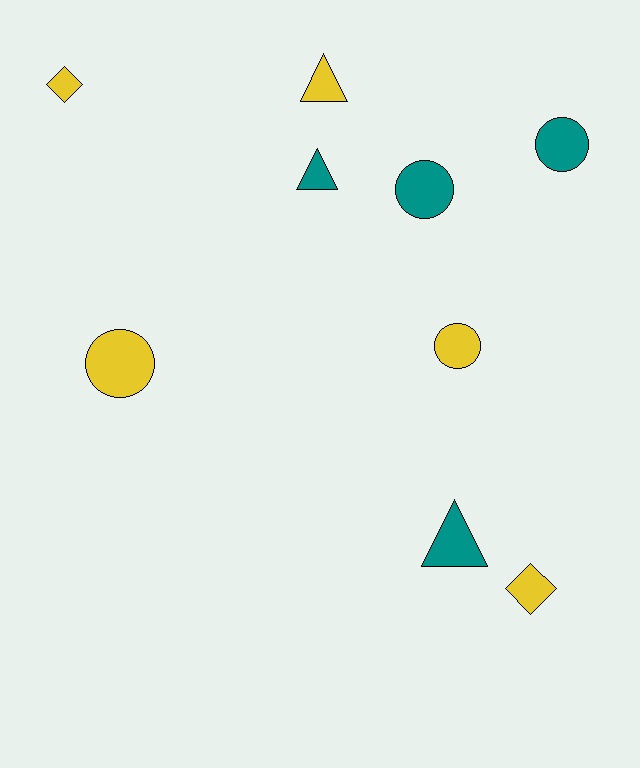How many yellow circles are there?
There are 2 yellow circles.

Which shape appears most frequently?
Circle, with 4 objects.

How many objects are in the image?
There are 9 objects.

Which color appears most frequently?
Yellow, with 5 objects.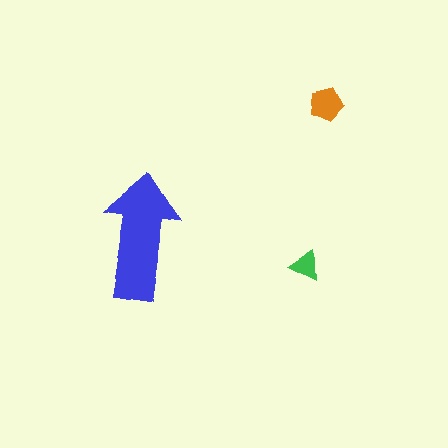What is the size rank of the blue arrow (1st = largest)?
1st.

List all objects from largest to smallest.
The blue arrow, the orange pentagon, the green triangle.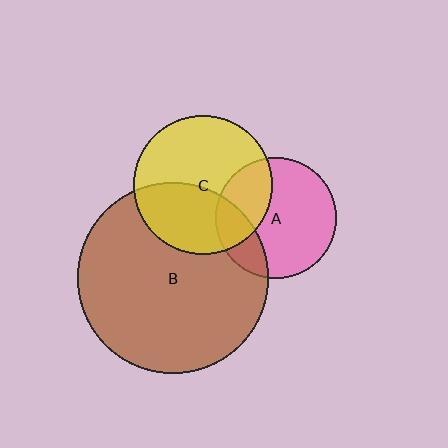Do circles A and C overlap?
Yes.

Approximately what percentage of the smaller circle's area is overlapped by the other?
Approximately 30%.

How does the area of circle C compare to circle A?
Approximately 1.3 times.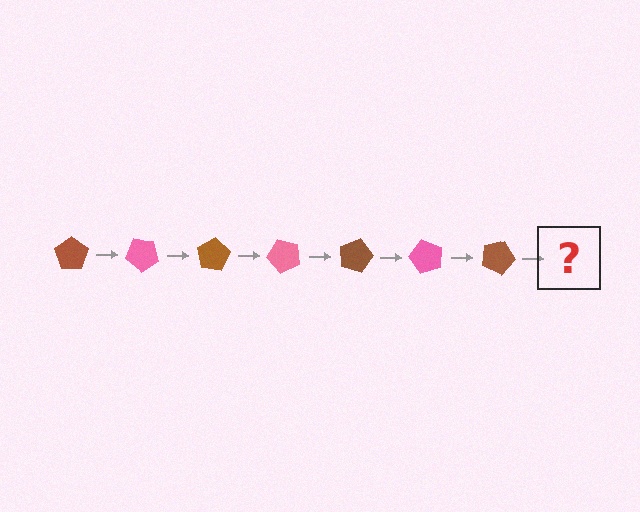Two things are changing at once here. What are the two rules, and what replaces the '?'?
The two rules are that it rotates 40 degrees each step and the color cycles through brown and pink. The '?' should be a pink pentagon, rotated 280 degrees from the start.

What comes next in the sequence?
The next element should be a pink pentagon, rotated 280 degrees from the start.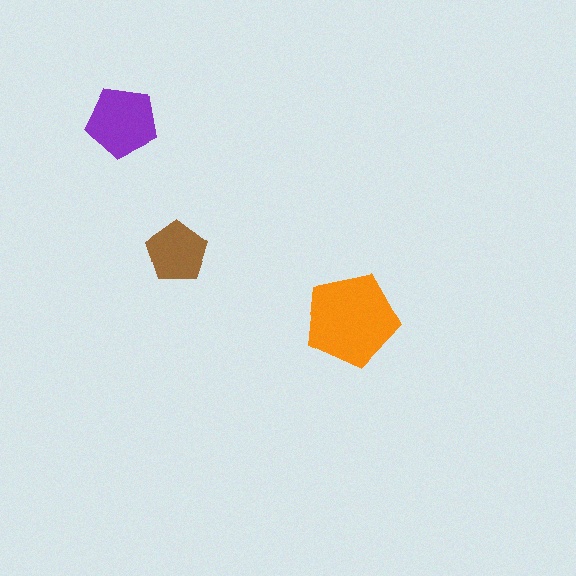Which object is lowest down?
The orange pentagon is bottommost.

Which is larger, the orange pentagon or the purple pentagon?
The orange one.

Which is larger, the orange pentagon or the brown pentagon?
The orange one.